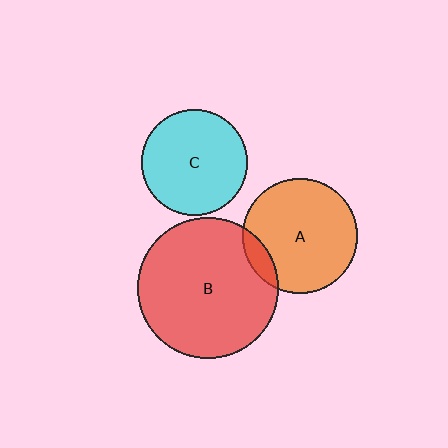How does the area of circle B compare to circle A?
Approximately 1.5 times.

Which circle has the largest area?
Circle B (red).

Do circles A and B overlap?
Yes.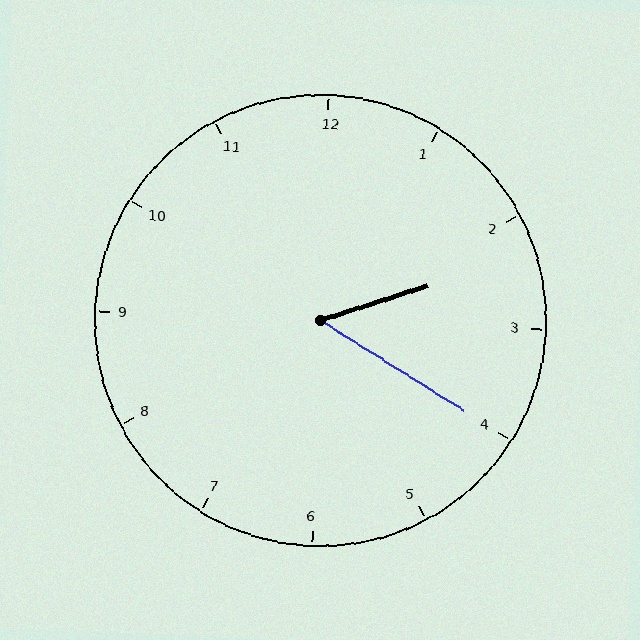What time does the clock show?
2:20.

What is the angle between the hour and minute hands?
Approximately 50 degrees.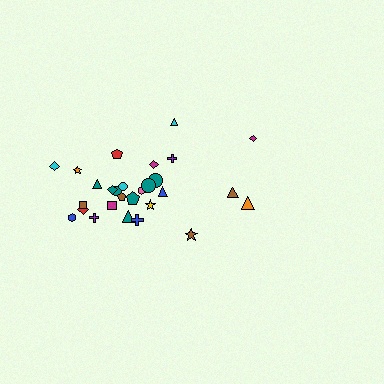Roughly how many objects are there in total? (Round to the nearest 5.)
Roughly 30 objects in total.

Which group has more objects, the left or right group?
The left group.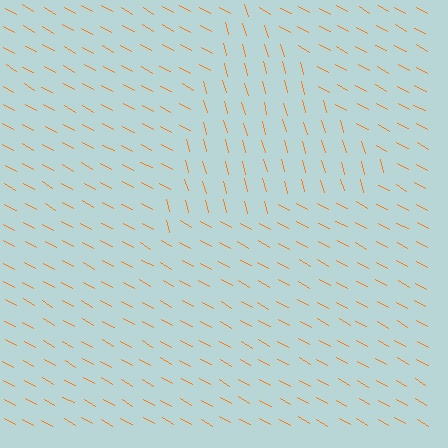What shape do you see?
I see a triangle.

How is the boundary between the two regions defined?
The boundary is defined purely by a change in line orientation (approximately 45 degrees difference). All lines are the same color and thickness.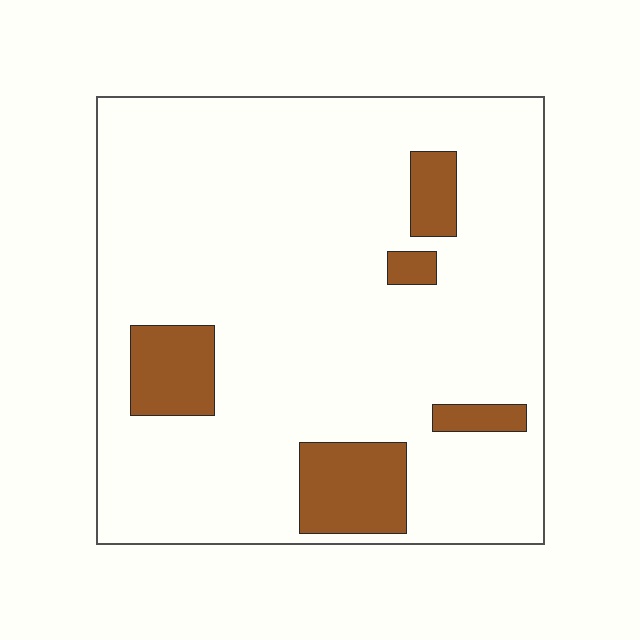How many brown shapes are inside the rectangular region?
5.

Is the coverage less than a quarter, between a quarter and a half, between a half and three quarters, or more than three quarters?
Less than a quarter.